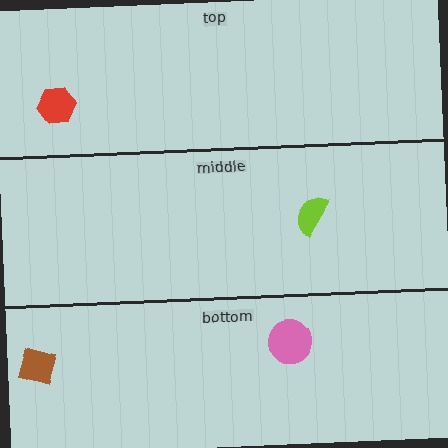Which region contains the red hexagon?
The top region.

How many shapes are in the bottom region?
2.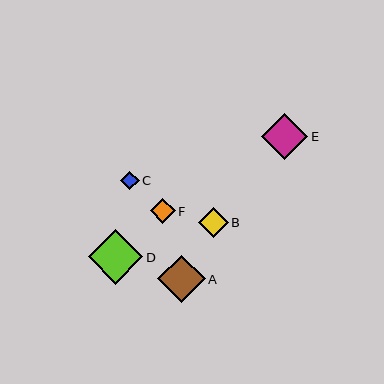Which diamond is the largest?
Diamond D is the largest with a size of approximately 55 pixels.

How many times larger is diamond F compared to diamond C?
Diamond F is approximately 1.4 times the size of diamond C.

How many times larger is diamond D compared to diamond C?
Diamond D is approximately 3.0 times the size of diamond C.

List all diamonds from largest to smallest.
From largest to smallest: D, A, E, B, F, C.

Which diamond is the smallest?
Diamond C is the smallest with a size of approximately 18 pixels.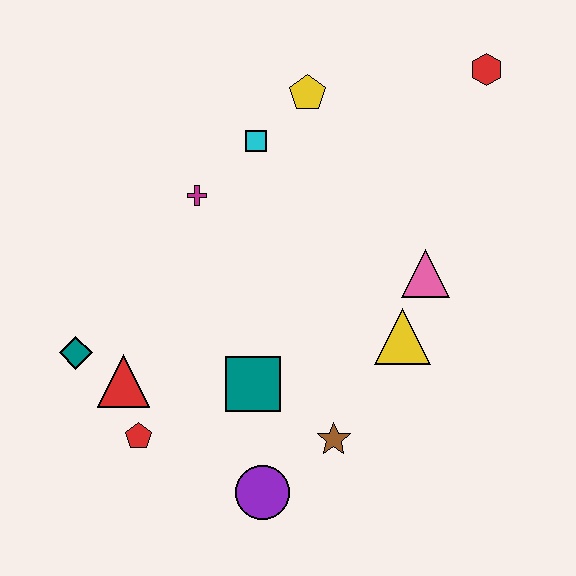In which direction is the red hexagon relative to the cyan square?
The red hexagon is to the right of the cyan square.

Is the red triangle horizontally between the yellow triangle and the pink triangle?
No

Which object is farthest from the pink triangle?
The teal diamond is farthest from the pink triangle.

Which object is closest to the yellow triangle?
The pink triangle is closest to the yellow triangle.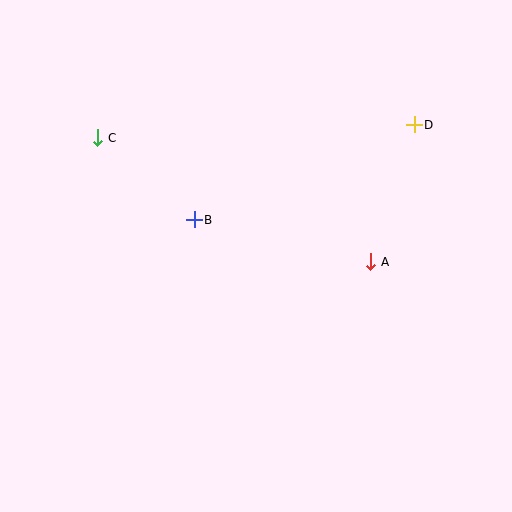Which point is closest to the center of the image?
Point B at (194, 220) is closest to the center.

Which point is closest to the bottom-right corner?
Point A is closest to the bottom-right corner.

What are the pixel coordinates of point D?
Point D is at (414, 125).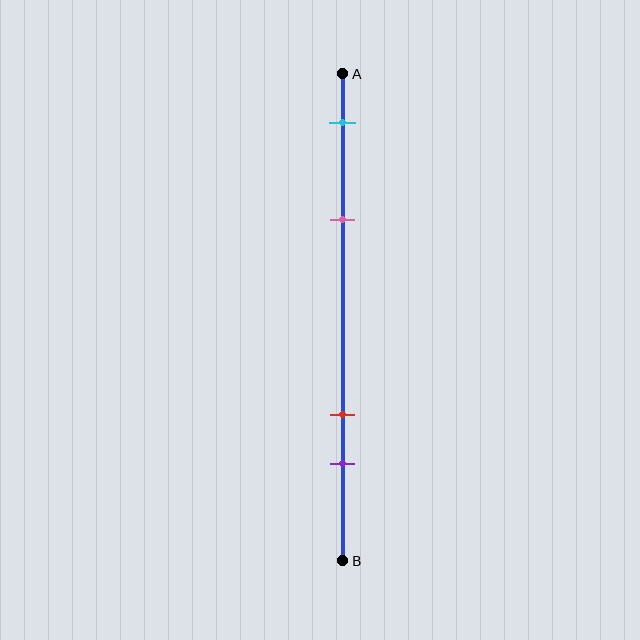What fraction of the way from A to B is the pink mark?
The pink mark is approximately 30% (0.3) of the way from A to B.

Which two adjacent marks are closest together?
The red and purple marks are the closest adjacent pair.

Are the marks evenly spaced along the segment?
No, the marks are not evenly spaced.